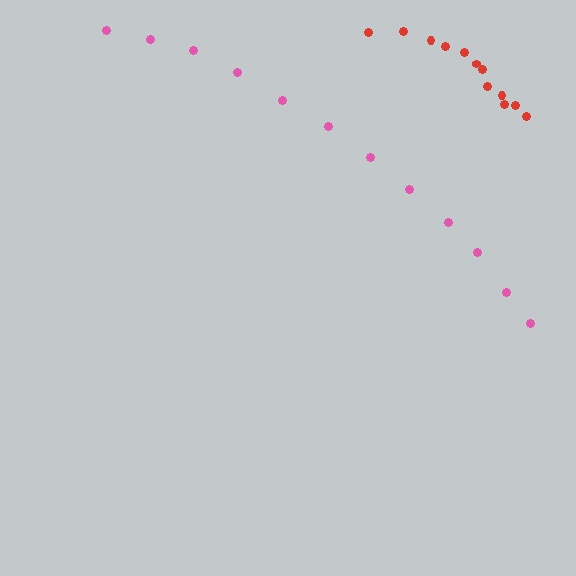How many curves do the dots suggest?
There are 2 distinct paths.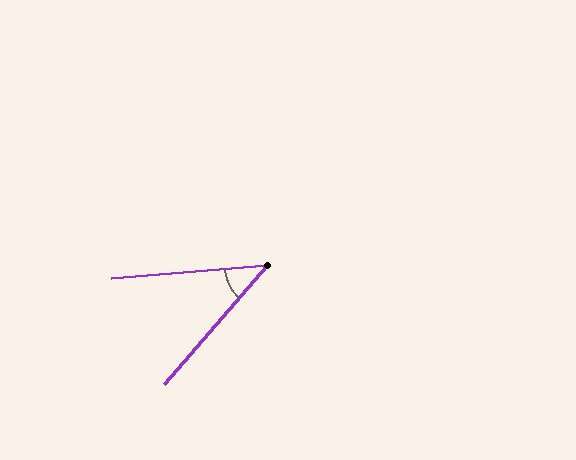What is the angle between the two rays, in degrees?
Approximately 44 degrees.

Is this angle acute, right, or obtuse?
It is acute.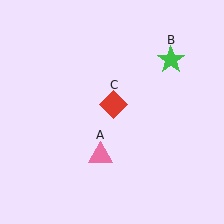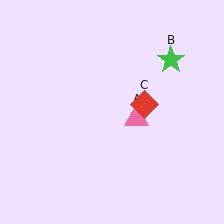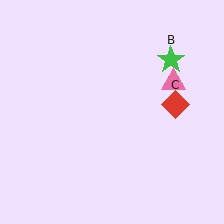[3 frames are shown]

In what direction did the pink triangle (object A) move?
The pink triangle (object A) moved up and to the right.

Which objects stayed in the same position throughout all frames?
Green star (object B) remained stationary.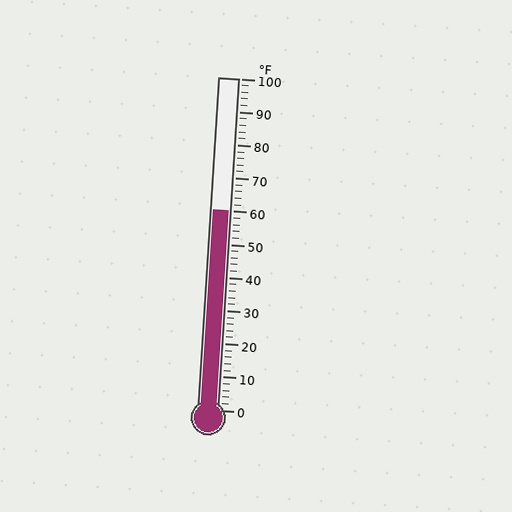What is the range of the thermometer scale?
The thermometer scale ranges from 0°F to 100°F.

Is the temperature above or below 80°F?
The temperature is below 80°F.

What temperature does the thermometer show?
The thermometer shows approximately 60°F.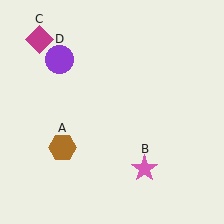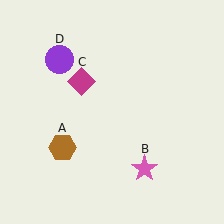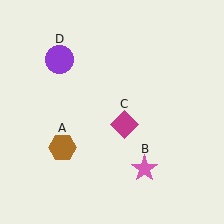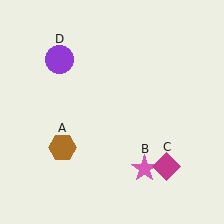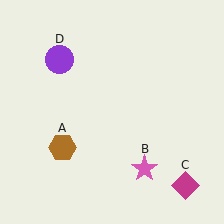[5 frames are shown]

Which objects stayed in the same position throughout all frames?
Brown hexagon (object A) and pink star (object B) and purple circle (object D) remained stationary.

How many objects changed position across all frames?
1 object changed position: magenta diamond (object C).